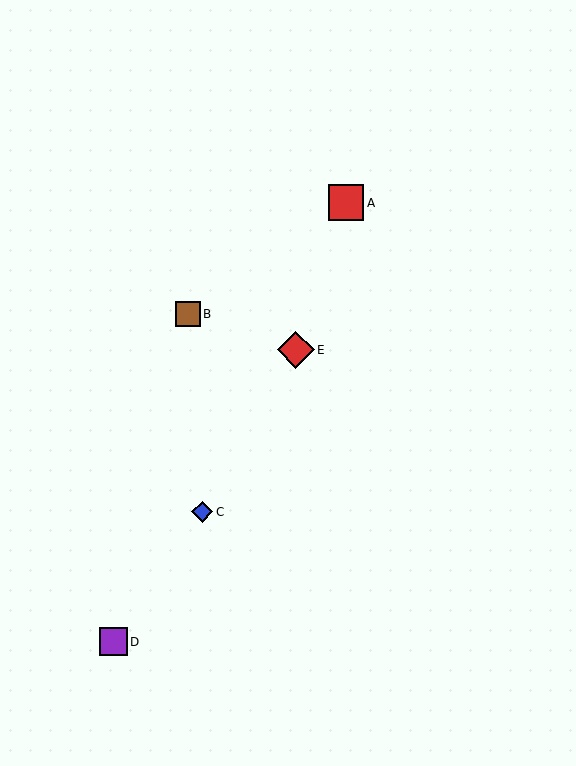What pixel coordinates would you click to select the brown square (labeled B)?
Click at (188, 314) to select the brown square B.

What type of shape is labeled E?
Shape E is a red diamond.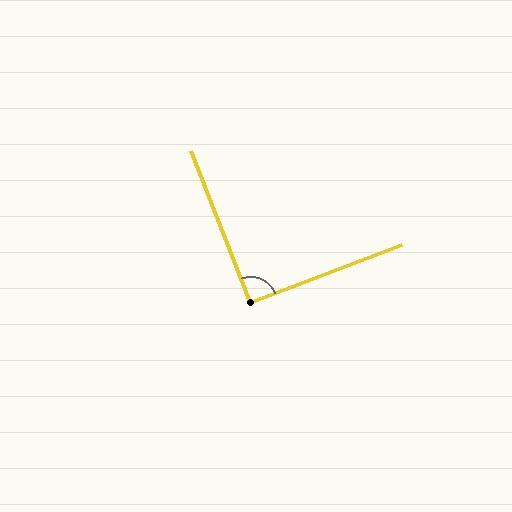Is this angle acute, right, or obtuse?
It is approximately a right angle.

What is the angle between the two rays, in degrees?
Approximately 90 degrees.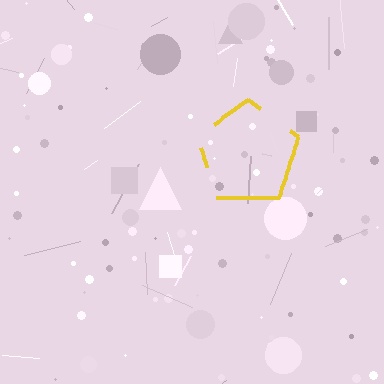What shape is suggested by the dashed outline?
The dashed outline suggests a pentagon.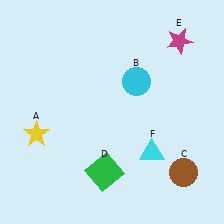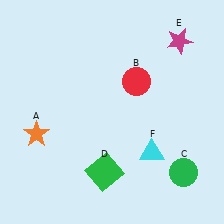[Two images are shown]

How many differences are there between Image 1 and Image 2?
There are 3 differences between the two images.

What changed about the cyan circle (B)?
In Image 1, B is cyan. In Image 2, it changed to red.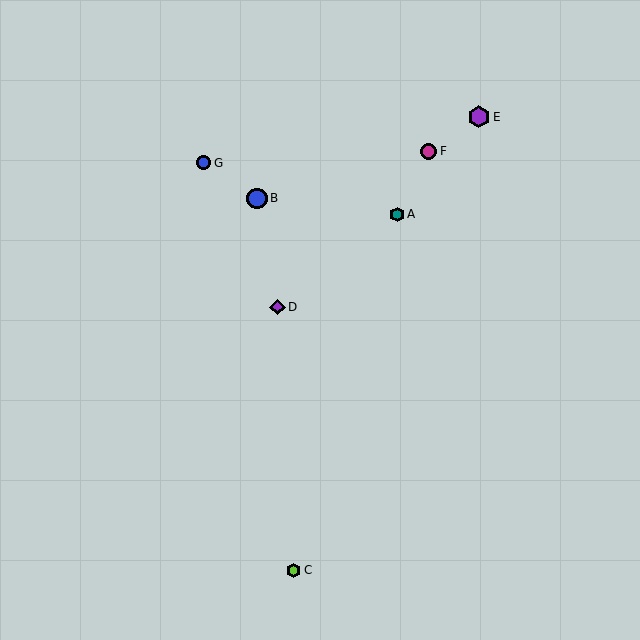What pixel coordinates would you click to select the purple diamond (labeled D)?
Click at (278, 307) to select the purple diamond D.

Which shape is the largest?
The purple hexagon (labeled E) is the largest.